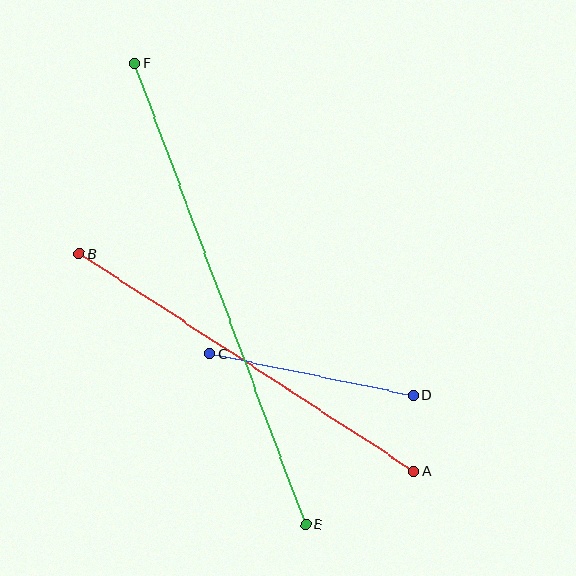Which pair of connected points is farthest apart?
Points E and F are farthest apart.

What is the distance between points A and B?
The distance is approximately 399 pixels.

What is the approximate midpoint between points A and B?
The midpoint is at approximately (247, 362) pixels.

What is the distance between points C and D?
The distance is approximately 208 pixels.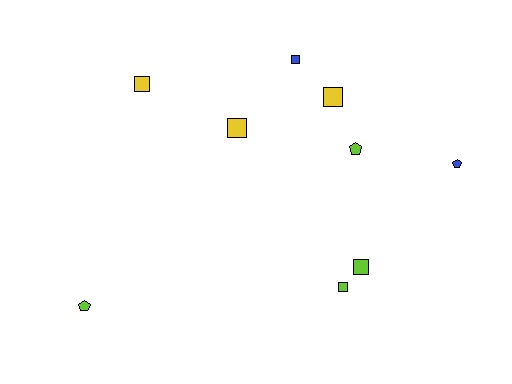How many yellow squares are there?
There are 3 yellow squares.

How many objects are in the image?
There are 9 objects.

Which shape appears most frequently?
Square, with 6 objects.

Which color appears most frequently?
Lime, with 4 objects.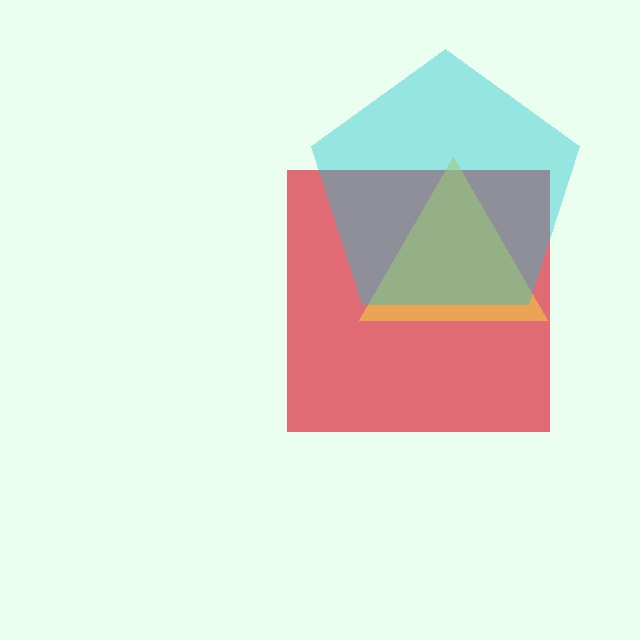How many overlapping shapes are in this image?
There are 3 overlapping shapes in the image.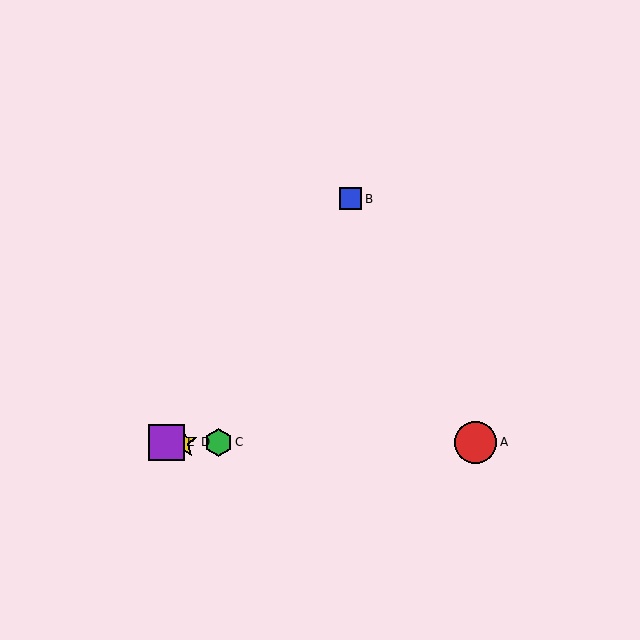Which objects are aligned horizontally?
Objects A, C, D, E are aligned horizontally.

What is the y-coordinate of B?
Object B is at y≈199.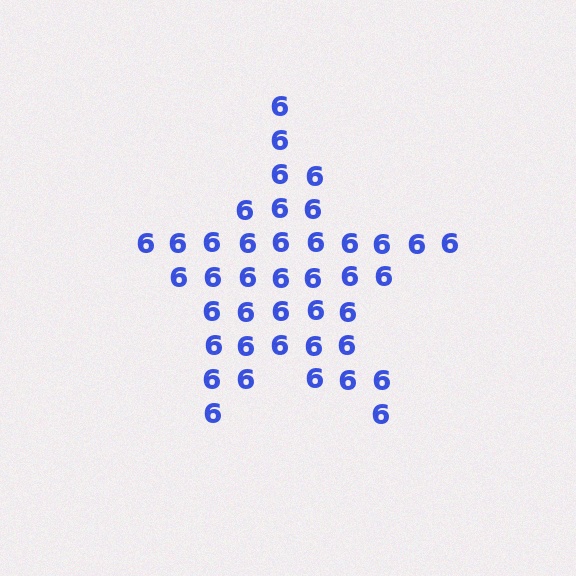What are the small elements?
The small elements are digit 6's.